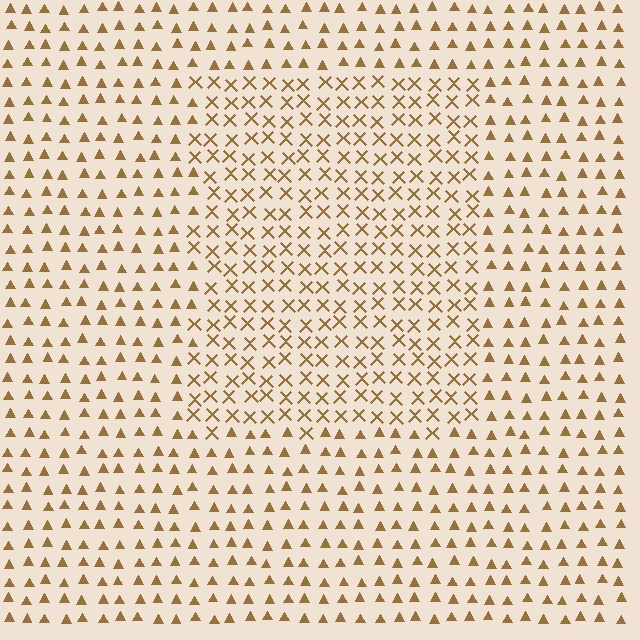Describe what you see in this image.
The image is filled with small brown elements arranged in a uniform grid. A rectangle-shaped region contains X marks, while the surrounding area contains triangles. The boundary is defined purely by the change in element shape.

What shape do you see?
I see a rectangle.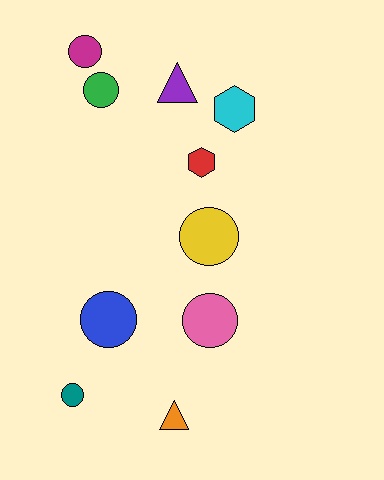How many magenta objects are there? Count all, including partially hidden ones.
There is 1 magenta object.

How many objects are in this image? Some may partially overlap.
There are 10 objects.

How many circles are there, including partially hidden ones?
There are 6 circles.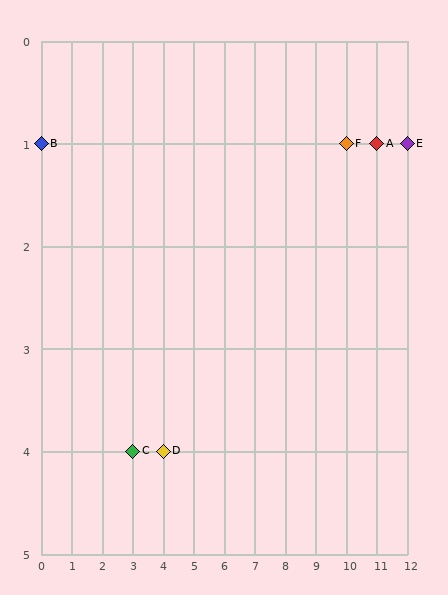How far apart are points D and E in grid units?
Points D and E are 8 columns and 3 rows apart (about 8.5 grid units diagonally).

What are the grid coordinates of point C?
Point C is at grid coordinates (3, 4).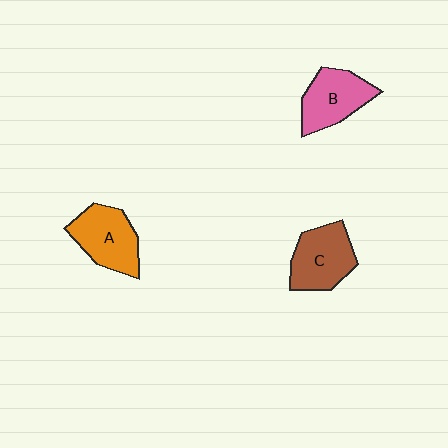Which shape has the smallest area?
Shape B (pink).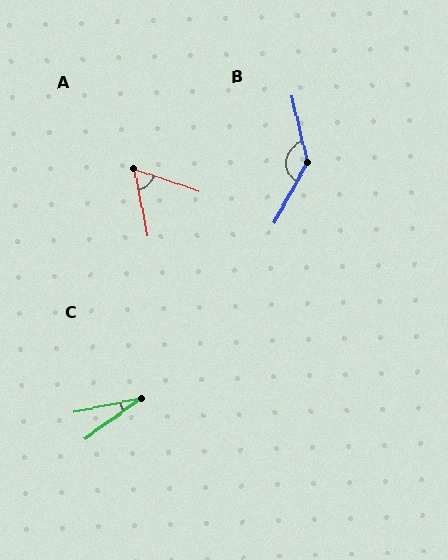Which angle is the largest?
B, at approximately 138 degrees.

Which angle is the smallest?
C, at approximately 24 degrees.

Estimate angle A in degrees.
Approximately 60 degrees.